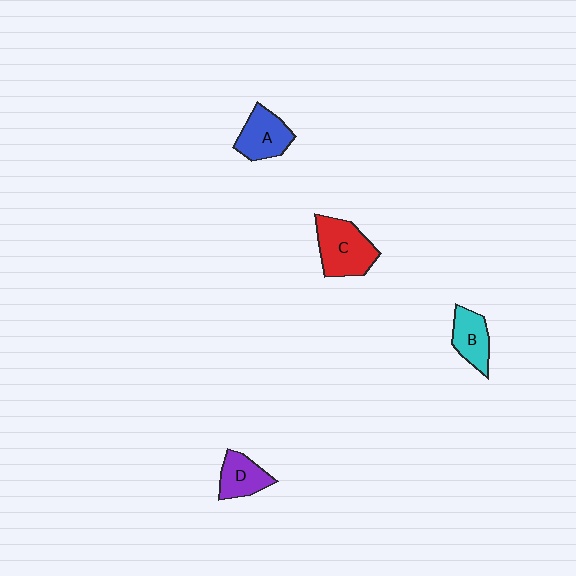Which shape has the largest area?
Shape C (red).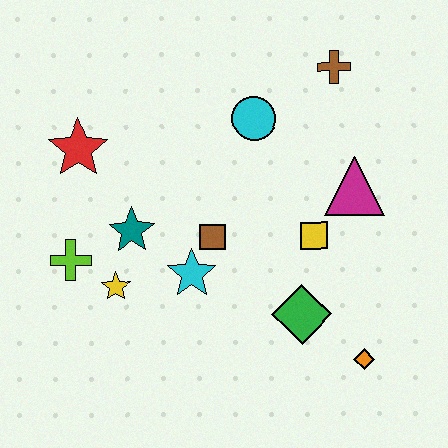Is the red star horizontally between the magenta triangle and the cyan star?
No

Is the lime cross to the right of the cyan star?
No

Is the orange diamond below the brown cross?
Yes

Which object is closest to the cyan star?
The brown square is closest to the cyan star.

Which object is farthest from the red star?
The orange diamond is farthest from the red star.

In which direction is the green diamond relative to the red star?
The green diamond is to the right of the red star.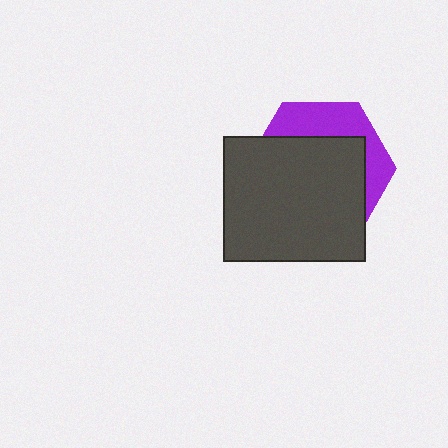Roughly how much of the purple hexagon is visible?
A small part of it is visible (roughly 31%).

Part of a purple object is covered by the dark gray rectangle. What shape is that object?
It is a hexagon.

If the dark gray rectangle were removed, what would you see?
You would see the complete purple hexagon.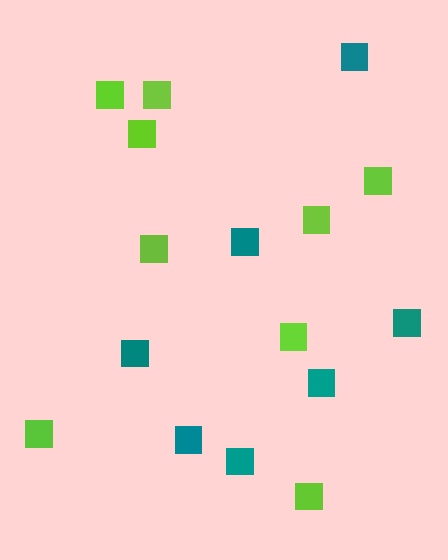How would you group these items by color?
There are 2 groups: one group of teal squares (7) and one group of lime squares (9).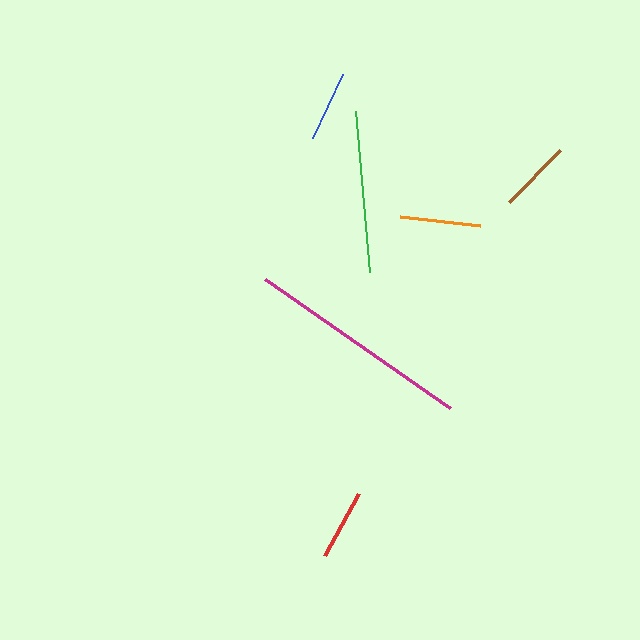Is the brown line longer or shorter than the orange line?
The orange line is longer than the brown line.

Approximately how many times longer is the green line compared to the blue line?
The green line is approximately 2.3 times the length of the blue line.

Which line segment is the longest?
The magenta line is the longest at approximately 226 pixels.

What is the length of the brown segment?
The brown segment is approximately 73 pixels long.